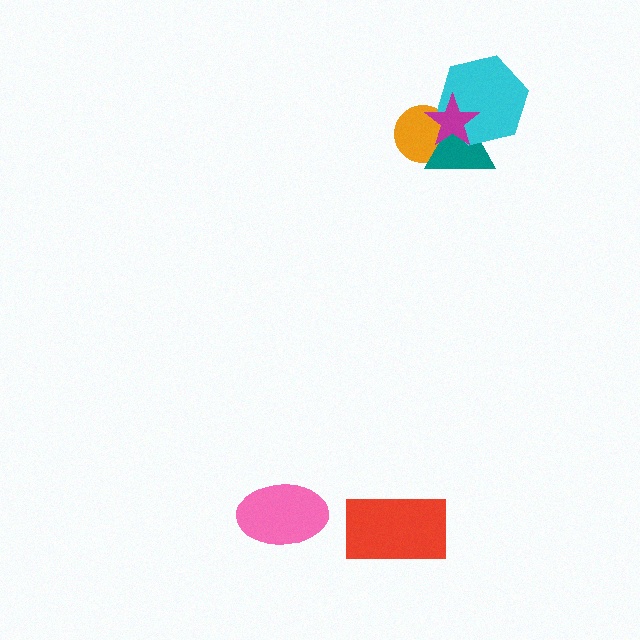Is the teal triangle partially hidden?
Yes, it is partially covered by another shape.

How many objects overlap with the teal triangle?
3 objects overlap with the teal triangle.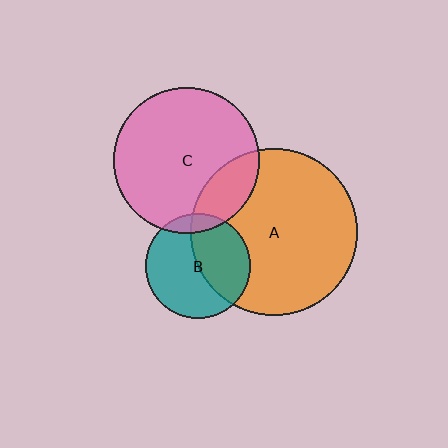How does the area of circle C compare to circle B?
Approximately 1.9 times.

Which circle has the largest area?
Circle A (orange).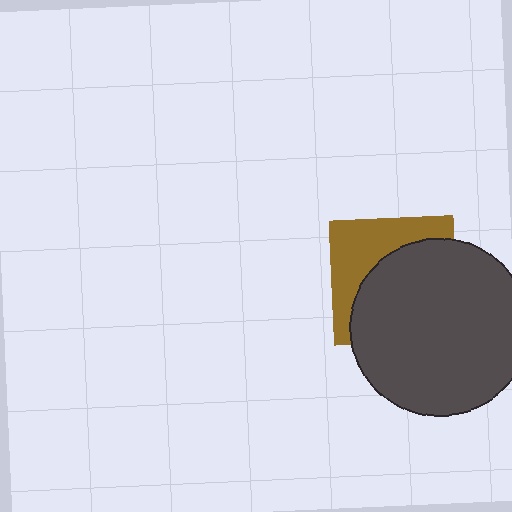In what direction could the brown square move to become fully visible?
The brown square could move toward the upper-left. That would shift it out from behind the dark gray circle entirely.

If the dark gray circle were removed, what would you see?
You would see the complete brown square.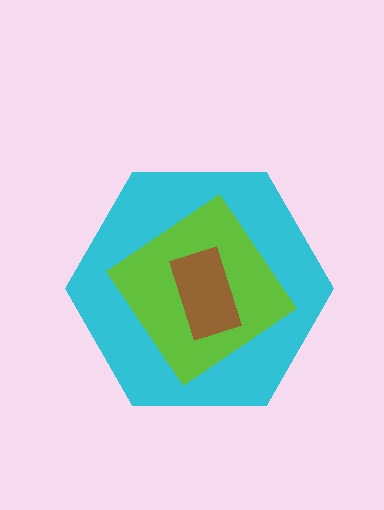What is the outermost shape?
The cyan hexagon.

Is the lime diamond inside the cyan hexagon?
Yes.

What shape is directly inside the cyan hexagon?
The lime diamond.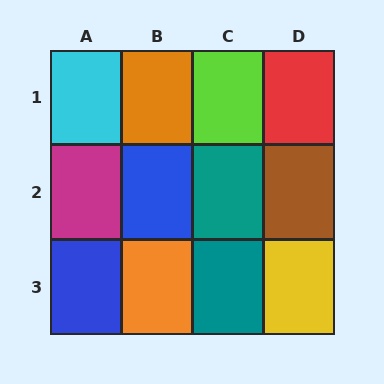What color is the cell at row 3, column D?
Yellow.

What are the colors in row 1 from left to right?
Cyan, orange, lime, red.